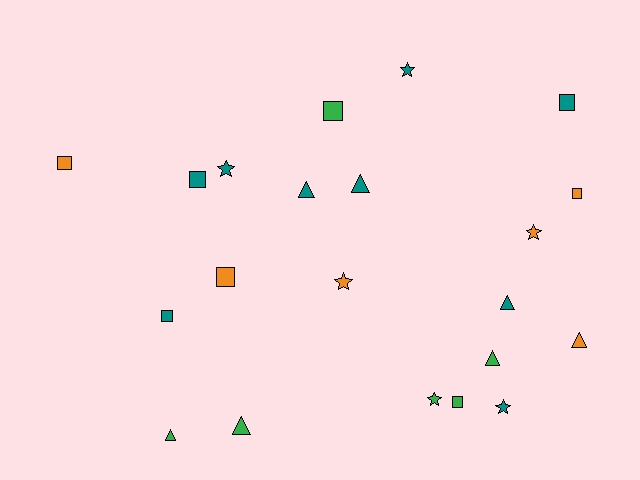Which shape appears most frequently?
Square, with 8 objects.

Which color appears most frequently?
Teal, with 9 objects.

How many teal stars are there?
There are 3 teal stars.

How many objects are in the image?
There are 21 objects.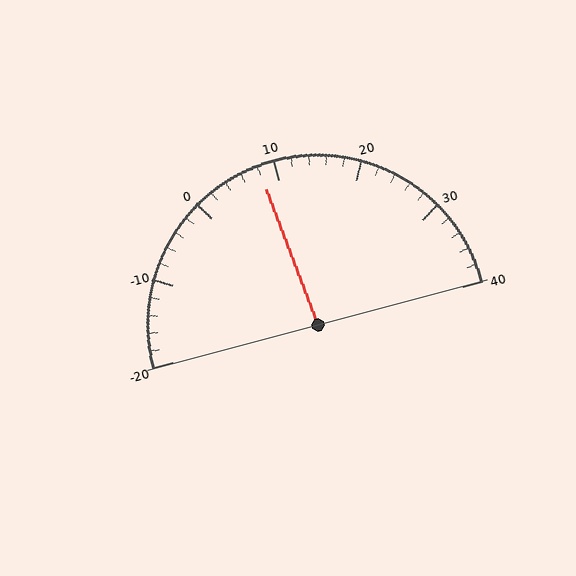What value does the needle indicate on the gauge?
The needle indicates approximately 8.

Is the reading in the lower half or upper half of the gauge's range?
The reading is in the lower half of the range (-20 to 40).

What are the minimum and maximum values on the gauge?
The gauge ranges from -20 to 40.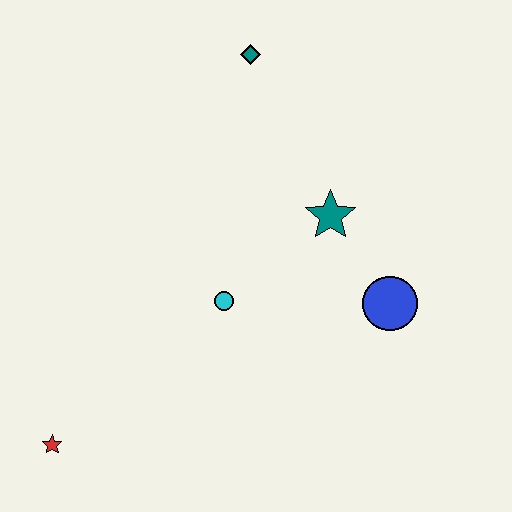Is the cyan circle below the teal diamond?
Yes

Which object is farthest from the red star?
The teal diamond is farthest from the red star.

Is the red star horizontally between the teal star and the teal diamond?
No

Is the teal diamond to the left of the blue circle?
Yes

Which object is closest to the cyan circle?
The teal star is closest to the cyan circle.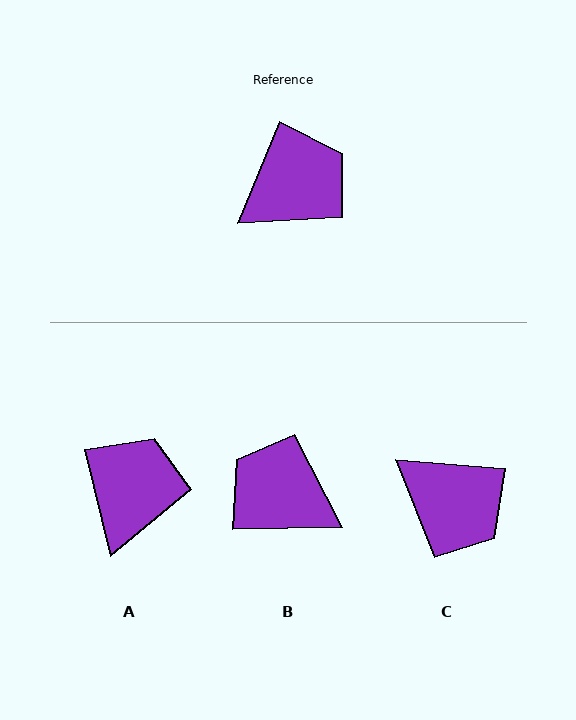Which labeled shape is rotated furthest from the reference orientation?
B, about 114 degrees away.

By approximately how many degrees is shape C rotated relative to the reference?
Approximately 72 degrees clockwise.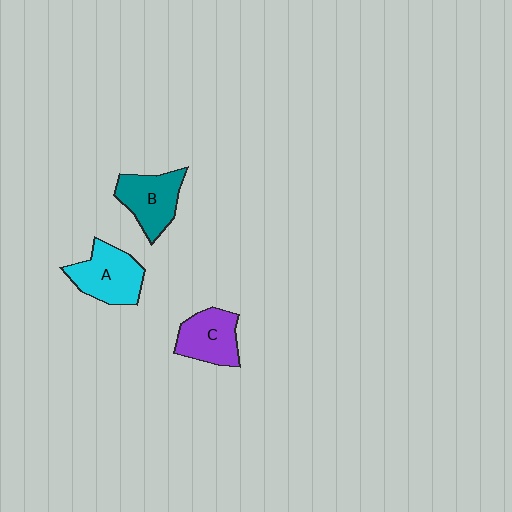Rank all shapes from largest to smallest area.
From largest to smallest: A (cyan), B (teal), C (purple).